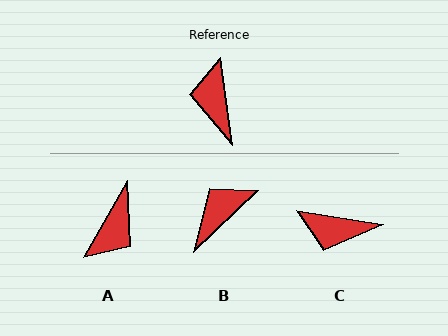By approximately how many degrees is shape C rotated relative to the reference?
Approximately 73 degrees counter-clockwise.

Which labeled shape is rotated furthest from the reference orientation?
A, about 143 degrees away.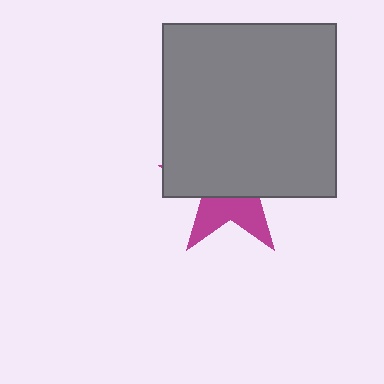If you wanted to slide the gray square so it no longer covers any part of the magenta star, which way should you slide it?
Slide it up — that is the most direct way to separate the two shapes.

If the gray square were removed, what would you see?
You would see the complete magenta star.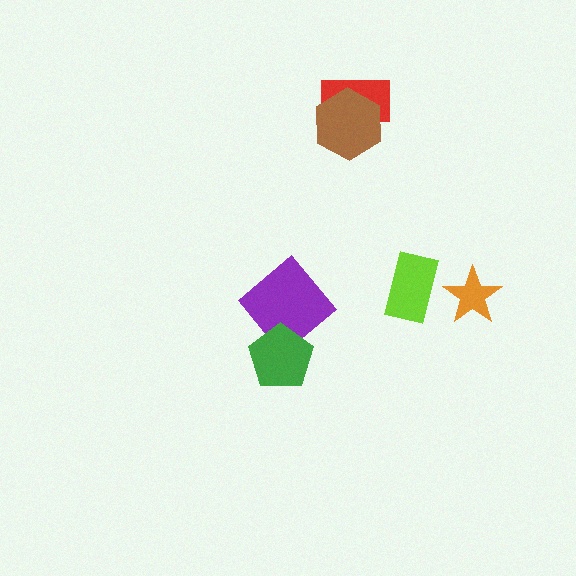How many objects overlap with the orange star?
0 objects overlap with the orange star.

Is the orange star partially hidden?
No, no other shape covers it.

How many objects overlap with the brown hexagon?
1 object overlaps with the brown hexagon.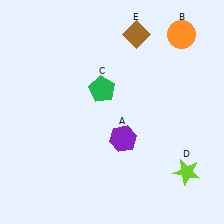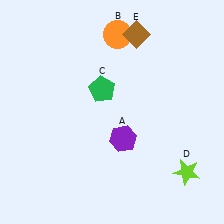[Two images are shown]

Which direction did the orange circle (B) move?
The orange circle (B) moved left.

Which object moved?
The orange circle (B) moved left.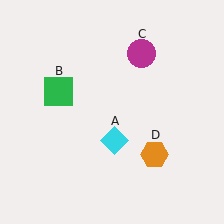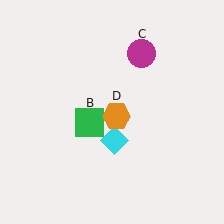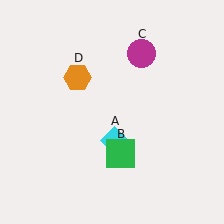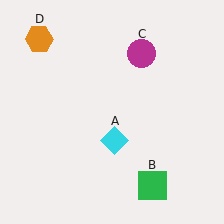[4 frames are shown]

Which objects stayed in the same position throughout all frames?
Cyan diamond (object A) and magenta circle (object C) remained stationary.